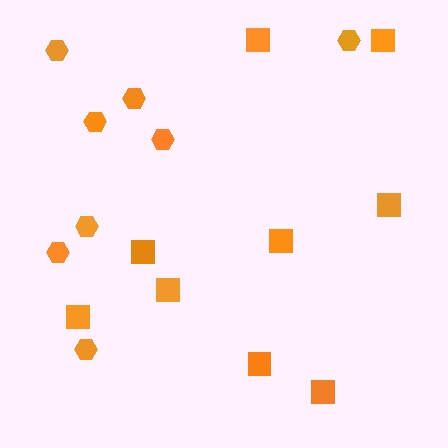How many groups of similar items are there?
There are 2 groups: one group of hexagons (8) and one group of squares (9).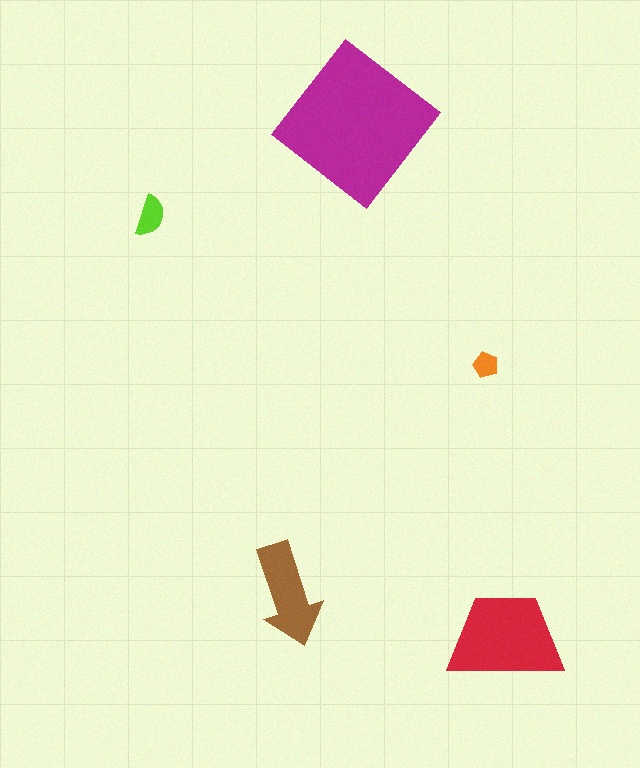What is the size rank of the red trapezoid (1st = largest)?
2nd.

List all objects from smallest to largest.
The orange pentagon, the lime semicircle, the brown arrow, the red trapezoid, the magenta diamond.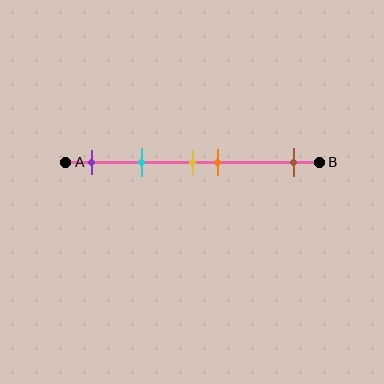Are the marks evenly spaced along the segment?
No, the marks are not evenly spaced.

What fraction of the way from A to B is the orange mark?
The orange mark is approximately 60% (0.6) of the way from A to B.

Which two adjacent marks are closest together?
The yellow and orange marks are the closest adjacent pair.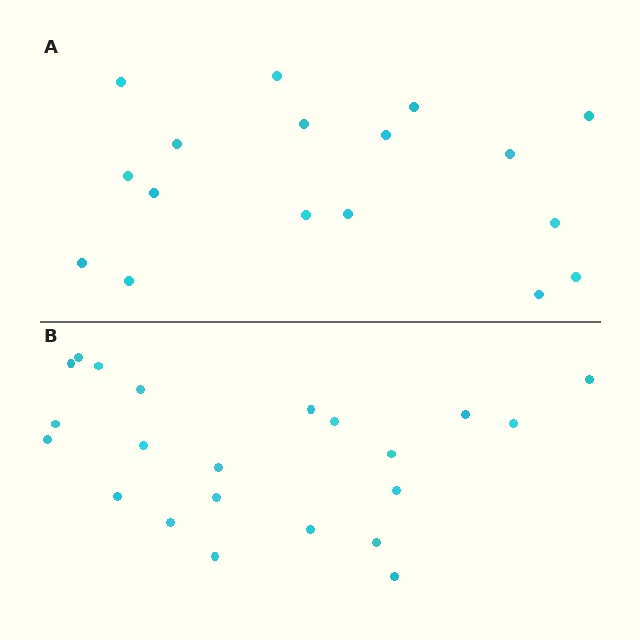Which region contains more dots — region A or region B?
Region B (the bottom region) has more dots.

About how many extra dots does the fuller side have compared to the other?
Region B has about 5 more dots than region A.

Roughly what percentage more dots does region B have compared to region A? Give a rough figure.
About 30% more.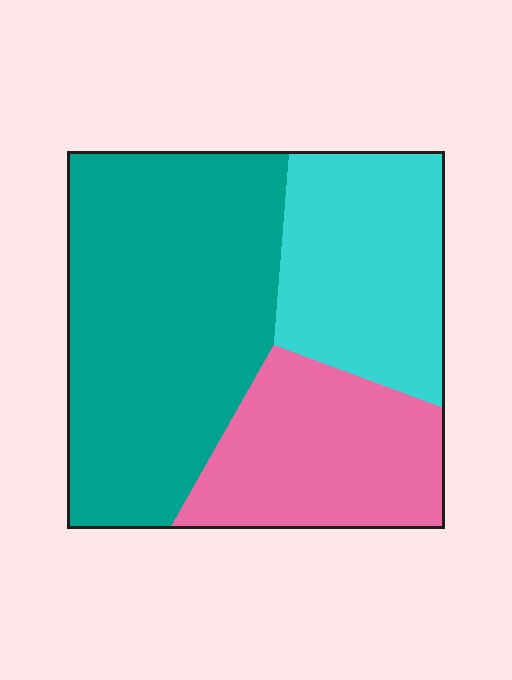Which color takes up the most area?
Teal, at roughly 50%.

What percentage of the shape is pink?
Pink covers 25% of the shape.